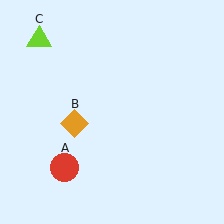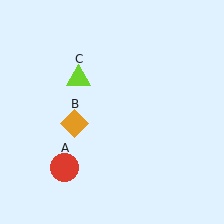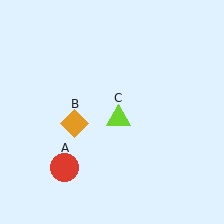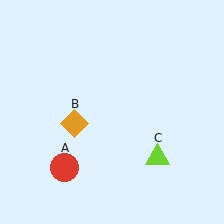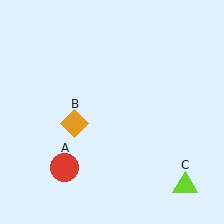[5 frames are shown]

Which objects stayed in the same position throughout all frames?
Red circle (object A) and orange diamond (object B) remained stationary.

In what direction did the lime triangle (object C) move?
The lime triangle (object C) moved down and to the right.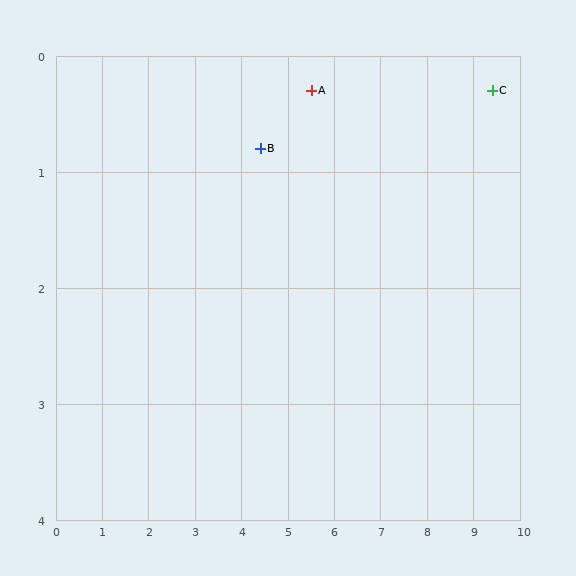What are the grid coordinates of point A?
Point A is at approximately (5.5, 0.3).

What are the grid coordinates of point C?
Point C is at approximately (9.4, 0.3).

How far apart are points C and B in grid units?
Points C and B are about 5.0 grid units apart.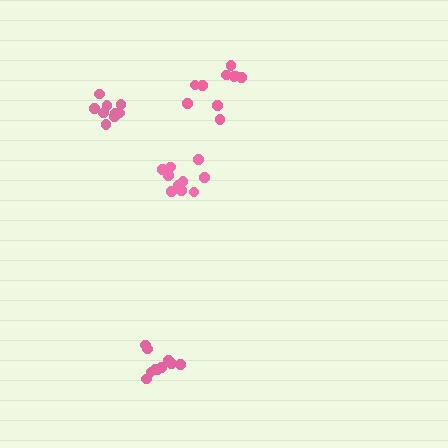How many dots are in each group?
Group 1: 10 dots, Group 2: 10 dots, Group 3: 10 dots, Group 4: 9 dots (39 total).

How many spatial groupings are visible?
There are 4 spatial groupings.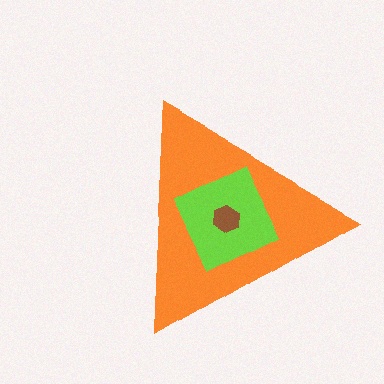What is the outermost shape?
The orange triangle.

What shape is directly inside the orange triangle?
The lime diamond.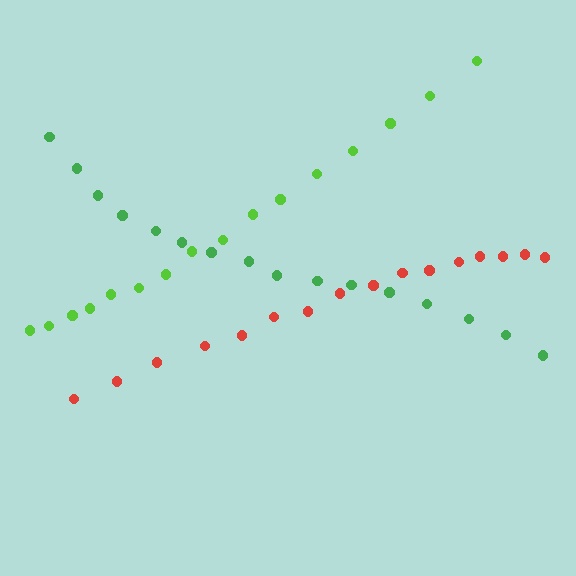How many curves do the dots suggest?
There are 3 distinct paths.